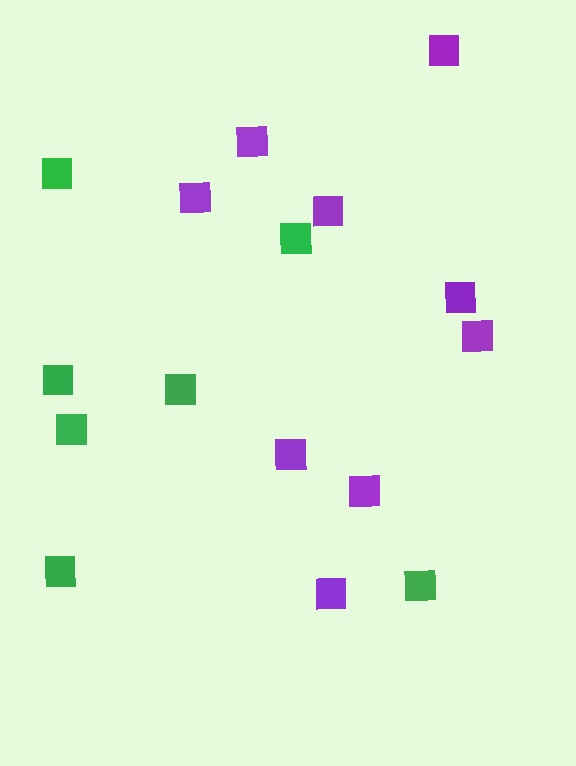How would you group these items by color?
There are 2 groups: one group of green squares (7) and one group of purple squares (9).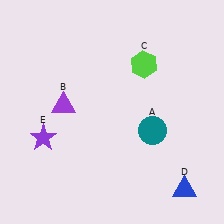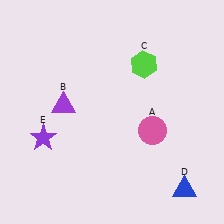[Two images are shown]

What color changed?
The circle (A) changed from teal in Image 1 to pink in Image 2.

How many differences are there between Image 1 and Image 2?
There is 1 difference between the two images.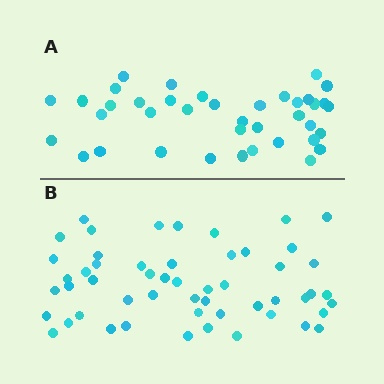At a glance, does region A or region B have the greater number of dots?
Region B (the bottom region) has more dots.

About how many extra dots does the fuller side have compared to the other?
Region B has approximately 15 more dots than region A.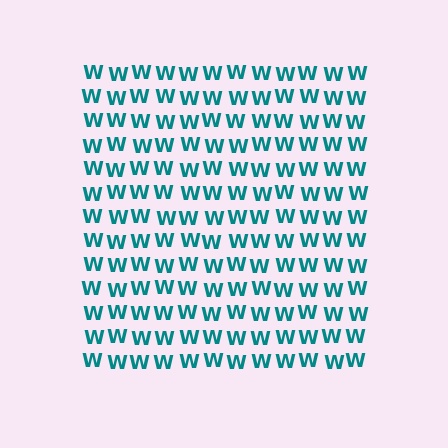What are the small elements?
The small elements are letter W's.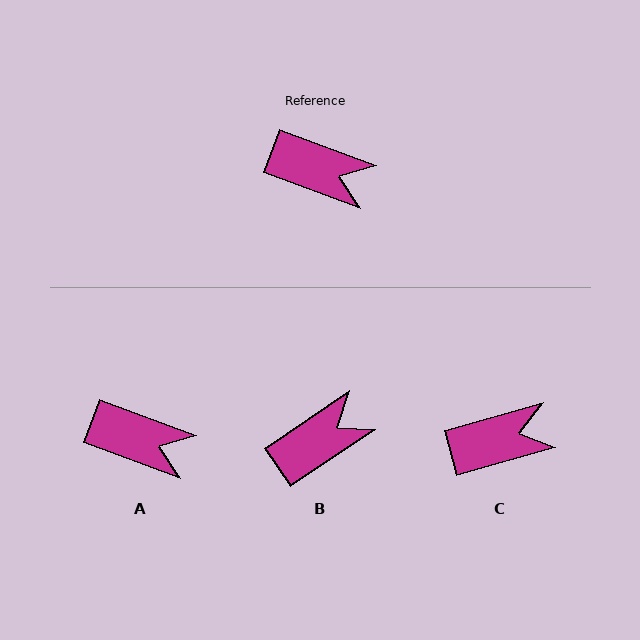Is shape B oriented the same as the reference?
No, it is off by about 55 degrees.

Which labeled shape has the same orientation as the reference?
A.